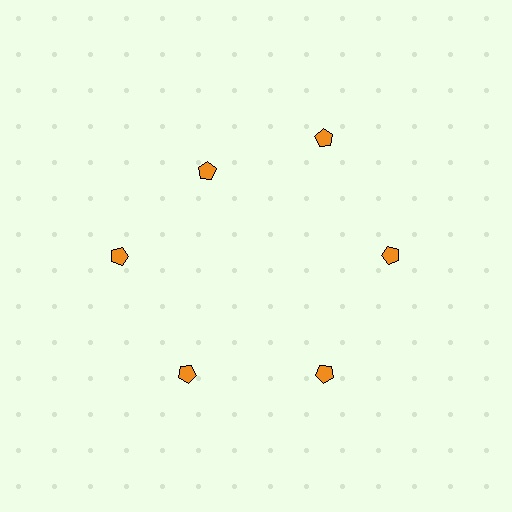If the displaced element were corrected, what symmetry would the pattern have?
It would have 6-fold rotational symmetry — the pattern would map onto itself every 60 degrees.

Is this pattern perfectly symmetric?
No. The 6 orange pentagons are arranged in a ring, but one element near the 11 o'clock position is pulled inward toward the center, breaking the 6-fold rotational symmetry.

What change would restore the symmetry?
The symmetry would be restored by moving it outward, back onto the ring so that all 6 pentagons sit at equal angles and equal distance from the center.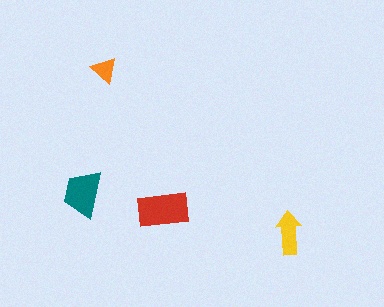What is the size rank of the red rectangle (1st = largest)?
1st.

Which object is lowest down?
The yellow arrow is bottommost.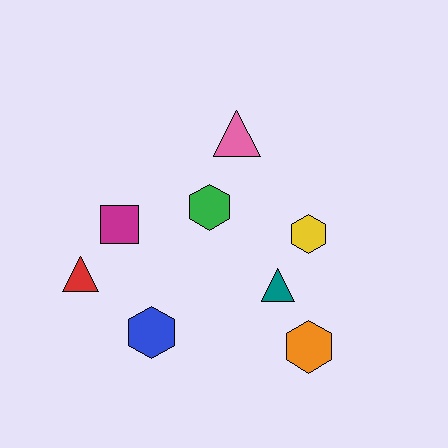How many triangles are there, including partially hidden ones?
There are 3 triangles.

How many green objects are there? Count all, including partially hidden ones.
There is 1 green object.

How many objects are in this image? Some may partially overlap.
There are 8 objects.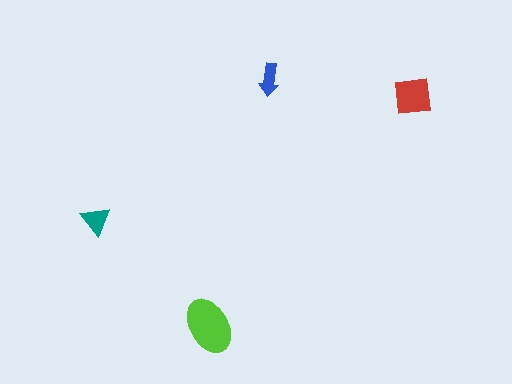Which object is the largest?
The lime ellipse.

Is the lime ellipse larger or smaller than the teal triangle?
Larger.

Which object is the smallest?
The blue arrow.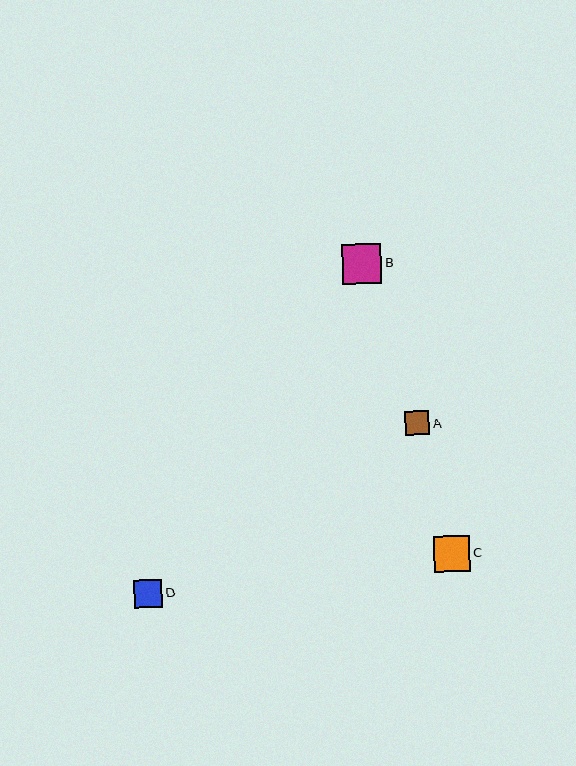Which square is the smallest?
Square A is the smallest with a size of approximately 24 pixels.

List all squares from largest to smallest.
From largest to smallest: B, C, D, A.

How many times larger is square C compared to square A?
Square C is approximately 1.5 times the size of square A.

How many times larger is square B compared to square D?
Square B is approximately 1.4 times the size of square D.